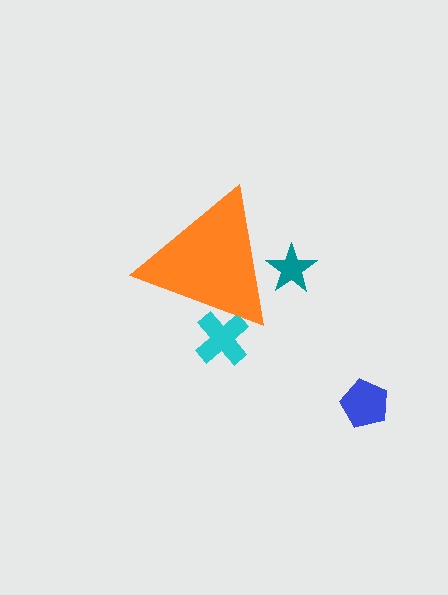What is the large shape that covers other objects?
An orange triangle.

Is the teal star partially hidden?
Yes, the teal star is partially hidden behind the orange triangle.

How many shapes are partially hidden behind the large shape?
2 shapes are partially hidden.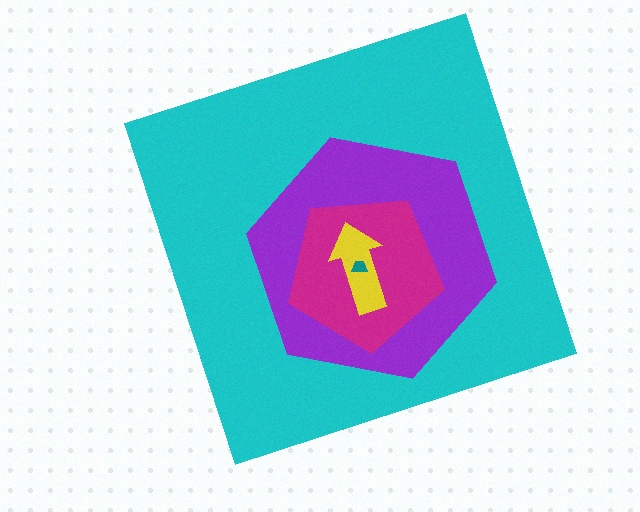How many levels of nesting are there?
5.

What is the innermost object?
The teal trapezoid.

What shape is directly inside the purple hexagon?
The magenta pentagon.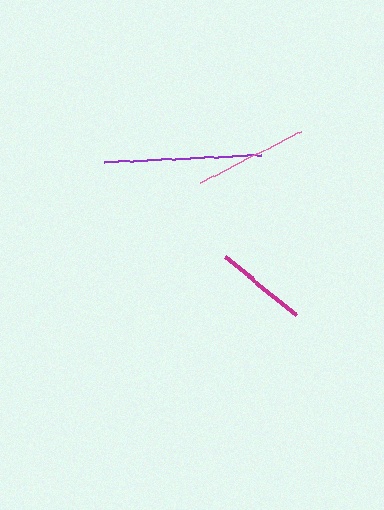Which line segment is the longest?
The purple line is the longest at approximately 157 pixels.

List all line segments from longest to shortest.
From longest to shortest: purple, pink, magenta.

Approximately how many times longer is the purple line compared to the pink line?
The purple line is approximately 1.4 times the length of the pink line.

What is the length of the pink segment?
The pink segment is approximately 114 pixels long.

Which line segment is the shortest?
The magenta line is the shortest at approximately 92 pixels.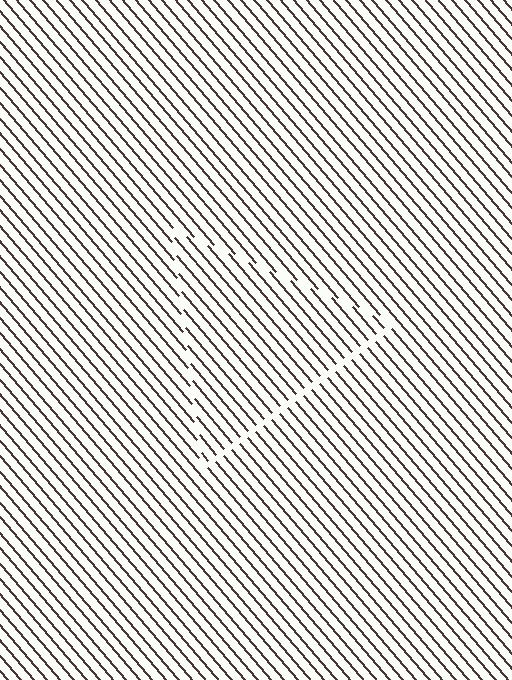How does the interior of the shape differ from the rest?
The interior of the shape contains the same grating, shifted by half a period — the contour is defined by the phase discontinuity where line-ends from the inner and outer gratings abut.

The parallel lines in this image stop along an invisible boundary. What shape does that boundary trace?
An illusory triangle. The interior of the shape contains the same grating, shifted by half a period — the contour is defined by the phase discontinuity where line-ends from the inner and outer gratings abut.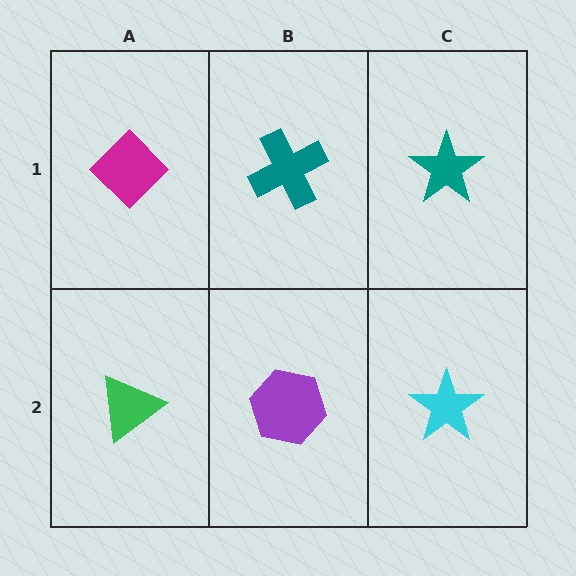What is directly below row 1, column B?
A purple hexagon.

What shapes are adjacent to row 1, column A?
A green triangle (row 2, column A), a teal cross (row 1, column B).